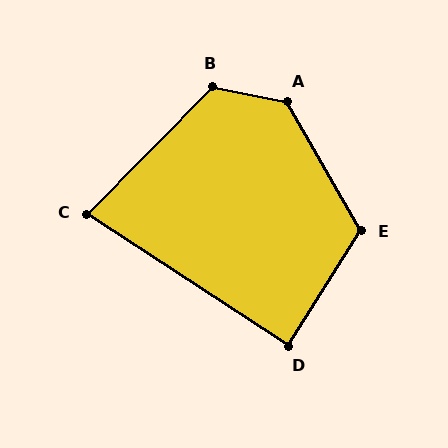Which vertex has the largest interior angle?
A, at approximately 131 degrees.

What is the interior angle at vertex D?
Approximately 89 degrees (approximately right).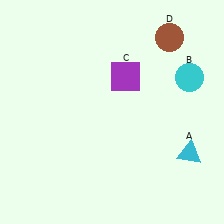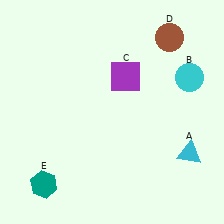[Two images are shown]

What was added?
A teal hexagon (E) was added in Image 2.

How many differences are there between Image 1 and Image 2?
There is 1 difference between the two images.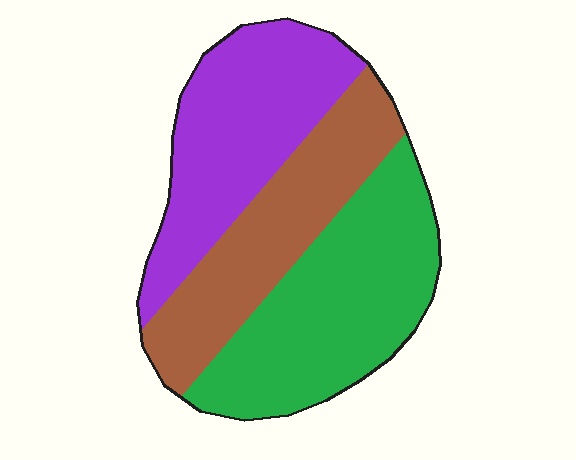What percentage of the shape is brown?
Brown takes up about one quarter (1/4) of the shape.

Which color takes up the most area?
Green, at roughly 40%.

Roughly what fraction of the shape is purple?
Purple takes up about one third (1/3) of the shape.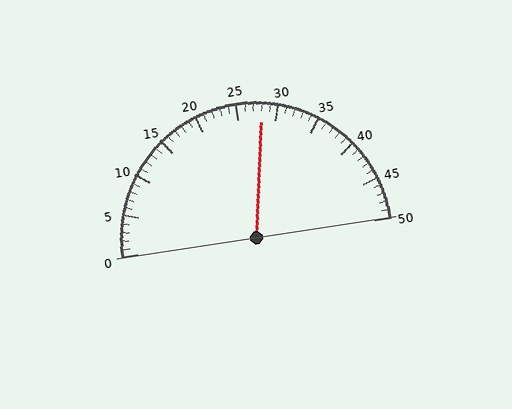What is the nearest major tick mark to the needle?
The nearest major tick mark is 30.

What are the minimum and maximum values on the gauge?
The gauge ranges from 0 to 50.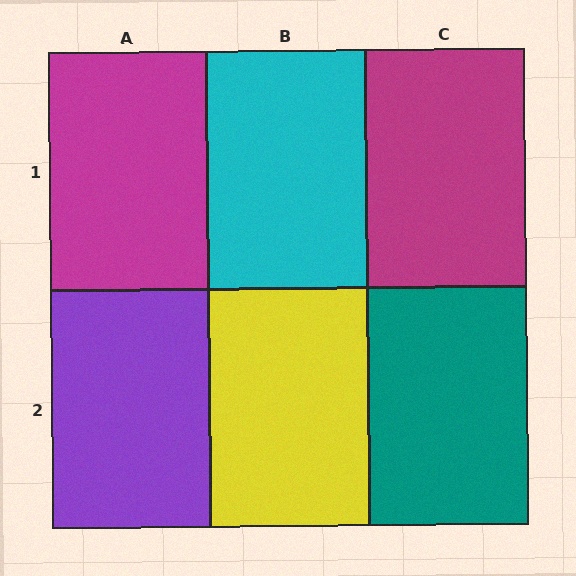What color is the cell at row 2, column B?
Yellow.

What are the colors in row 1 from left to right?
Magenta, cyan, magenta.